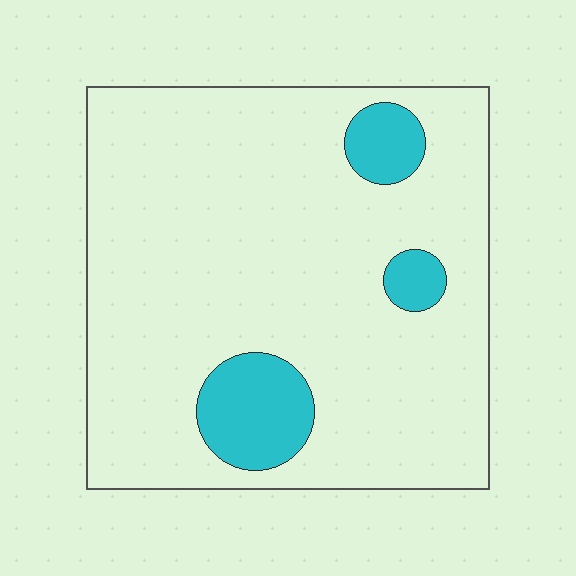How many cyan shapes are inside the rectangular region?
3.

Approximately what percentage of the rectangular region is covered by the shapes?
Approximately 10%.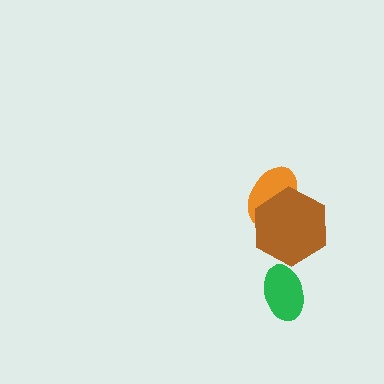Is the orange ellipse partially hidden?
Yes, it is partially covered by another shape.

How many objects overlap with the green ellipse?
0 objects overlap with the green ellipse.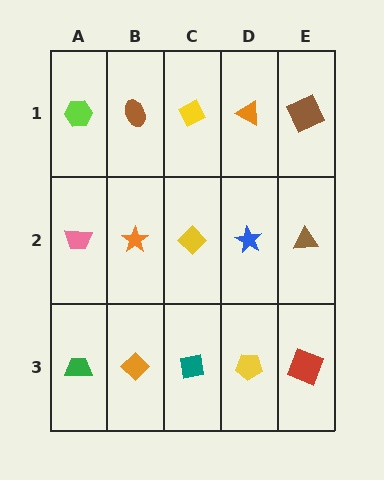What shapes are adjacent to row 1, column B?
An orange star (row 2, column B), a lime hexagon (row 1, column A), a yellow diamond (row 1, column C).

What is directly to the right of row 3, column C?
A yellow pentagon.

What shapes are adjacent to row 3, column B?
An orange star (row 2, column B), a green trapezoid (row 3, column A), a teal square (row 3, column C).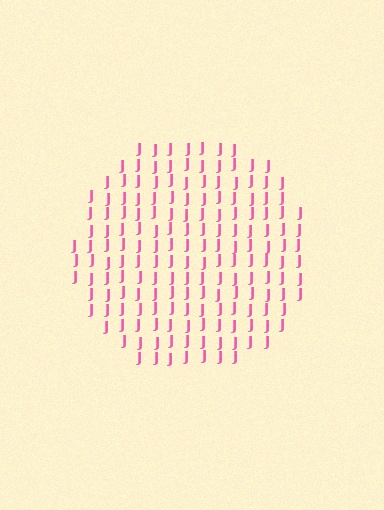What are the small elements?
The small elements are letter J's.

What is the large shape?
The large shape is a circle.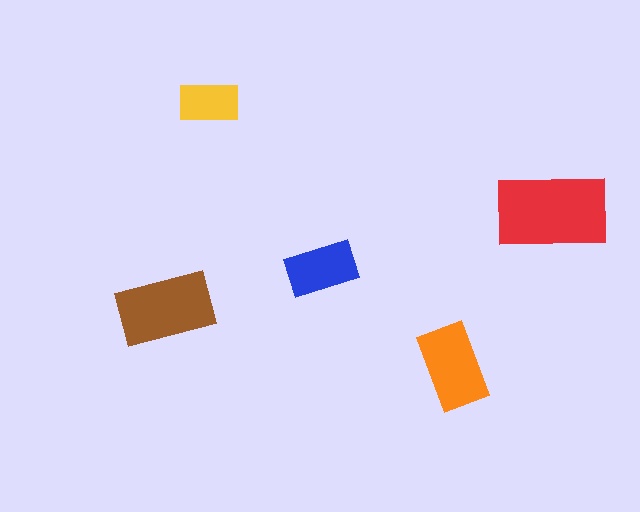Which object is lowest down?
The orange rectangle is bottommost.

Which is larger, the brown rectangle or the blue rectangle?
The brown one.